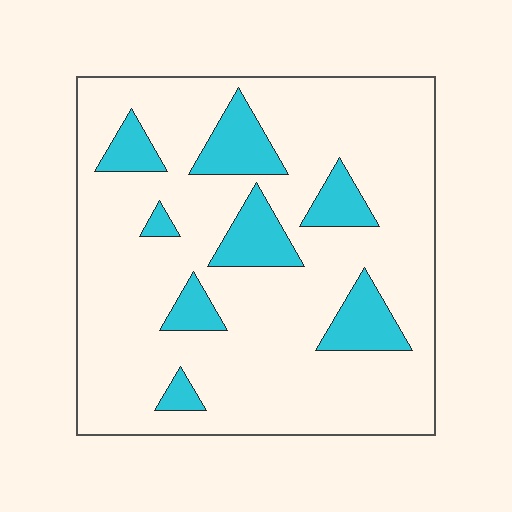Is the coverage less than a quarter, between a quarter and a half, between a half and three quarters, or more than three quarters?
Less than a quarter.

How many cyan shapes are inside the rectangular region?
8.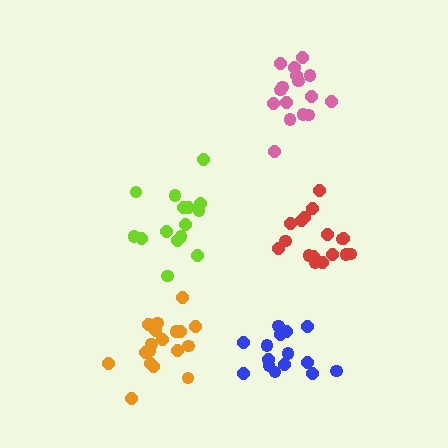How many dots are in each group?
Group 1: 17 dots, Group 2: 18 dots, Group 3: 16 dots, Group 4: 16 dots, Group 5: 15 dots (82 total).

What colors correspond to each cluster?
The clusters are colored: red, orange, pink, lime, blue.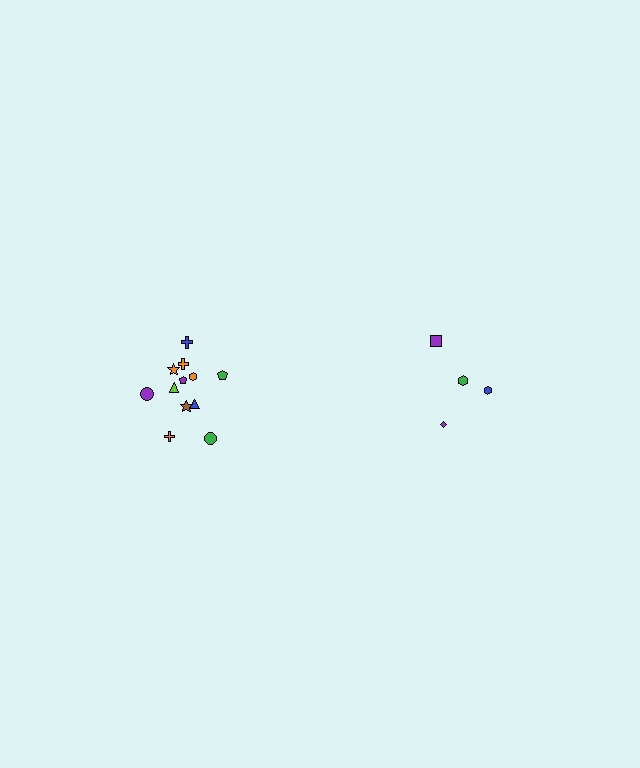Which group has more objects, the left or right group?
The left group.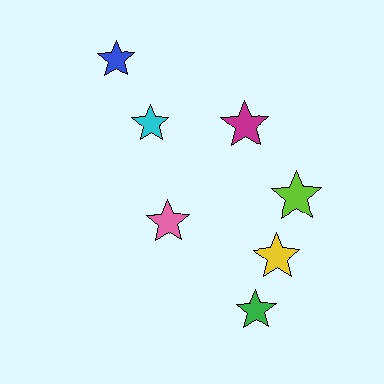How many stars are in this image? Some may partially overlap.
There are 7 stars.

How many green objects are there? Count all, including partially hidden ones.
There is 1 green object.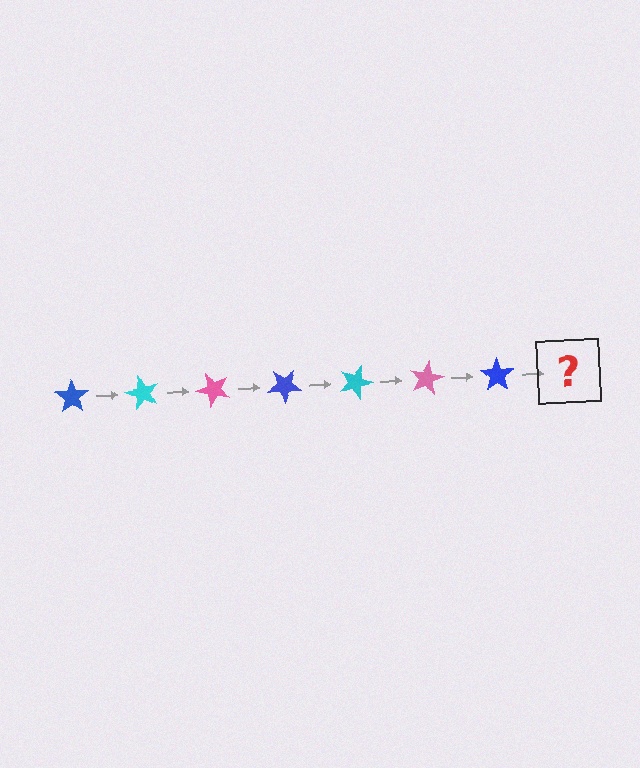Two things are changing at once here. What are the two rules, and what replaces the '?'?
The two rules are that it rotates 60 degrees each step and the color cycles through blue, cyan, and pink. The '?' should be a cyan star, rotated 420 degrees from the start.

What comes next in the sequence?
The next element should be a cyan star, rotated 420 degrees from the start.